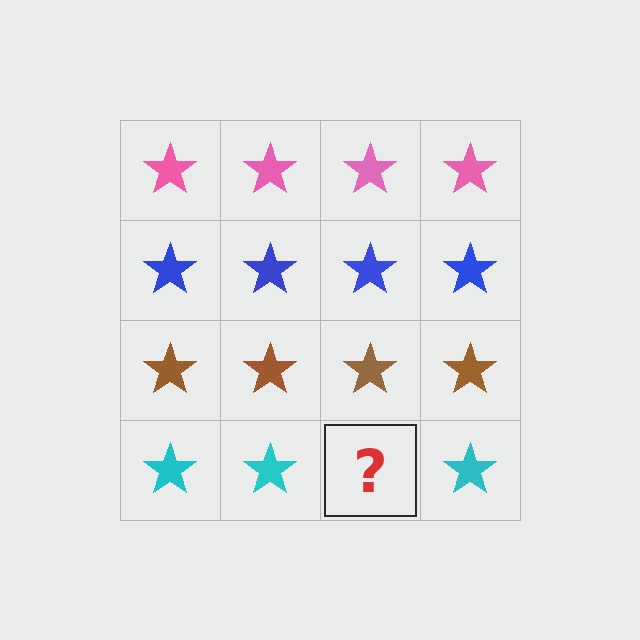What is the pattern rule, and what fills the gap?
The rule is that each row has a consistent color. The gap should be filled with a cyan star.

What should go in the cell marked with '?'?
The missing cell should contain a cyan star.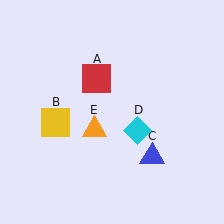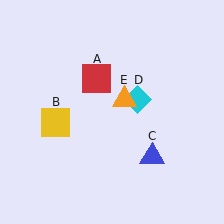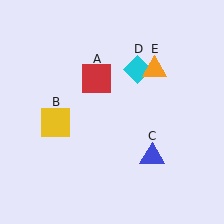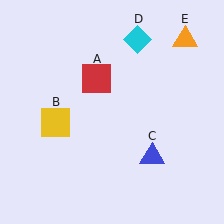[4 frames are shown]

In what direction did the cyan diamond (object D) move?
The cyan diamond (object D) moved up.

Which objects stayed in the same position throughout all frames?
Red square (object A) and yellow square (object B) and blue triangle (object C) remained stationary.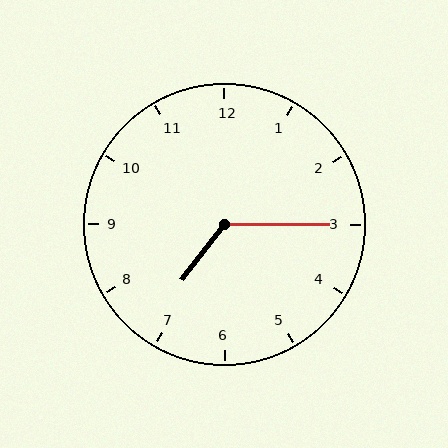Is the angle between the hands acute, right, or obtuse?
It is obtuse.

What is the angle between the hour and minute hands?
Approximately 128 degrees.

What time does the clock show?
7:15.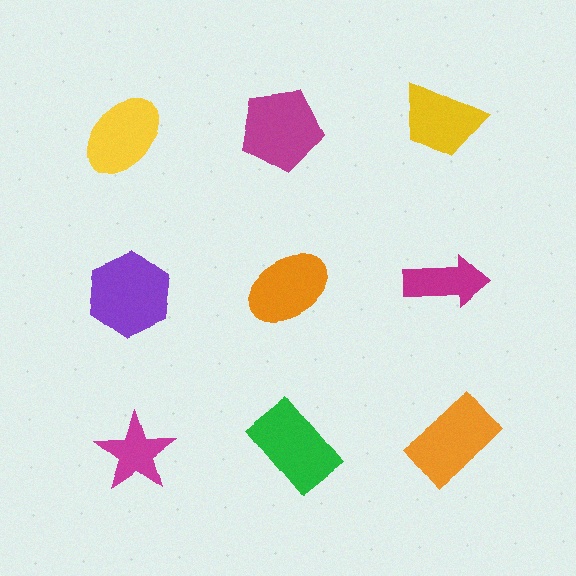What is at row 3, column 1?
A magenta star.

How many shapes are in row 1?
3 shapes.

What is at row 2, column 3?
A magenta arrow.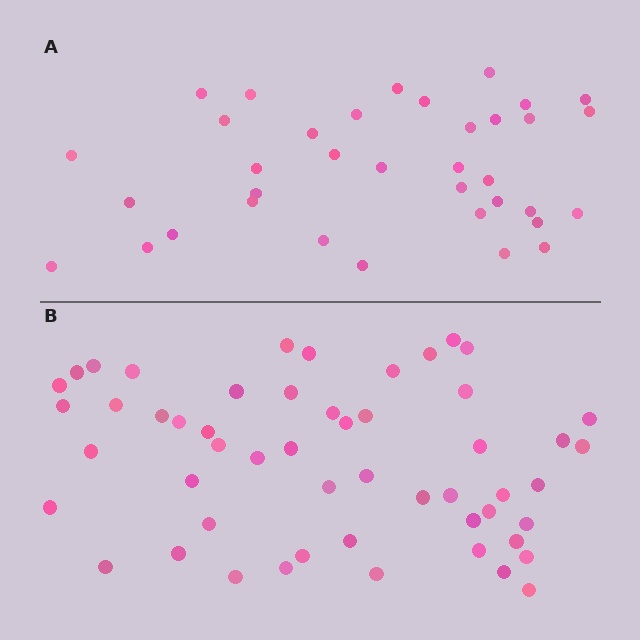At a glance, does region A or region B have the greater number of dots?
Region B (the bottom region) has more dots.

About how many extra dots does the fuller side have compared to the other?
Region B has approximately 15 more dots than region A.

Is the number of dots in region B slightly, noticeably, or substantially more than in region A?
Region B has substantially more. The ratio is roughly 1.5 to 1.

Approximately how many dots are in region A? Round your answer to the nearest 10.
About 40 dots. (The exact count is 36, which rounds to 40.)